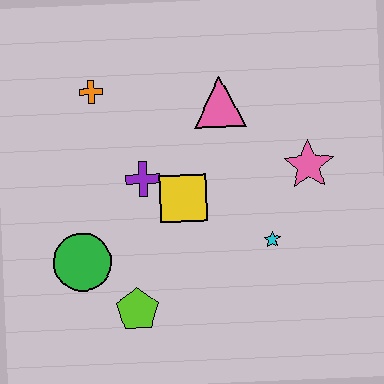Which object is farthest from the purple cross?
The pink star is farthest from the purple cross.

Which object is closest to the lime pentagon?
The green circle is closest to the lime pentagon.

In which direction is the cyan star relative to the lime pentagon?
The cyan star is to the right of the lime pentagon.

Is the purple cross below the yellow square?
No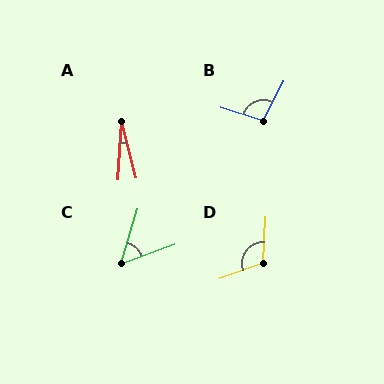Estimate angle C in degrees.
Approximately 53 degrees.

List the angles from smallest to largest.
A (17°), C (53°), B (99°), D (112°).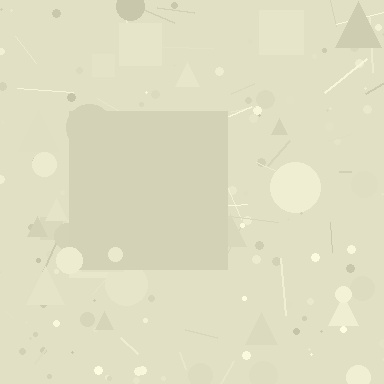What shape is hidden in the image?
A square is hidden in the image.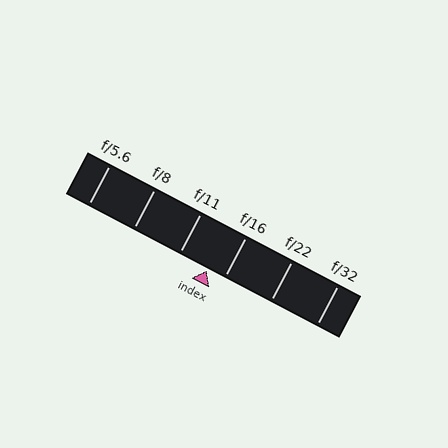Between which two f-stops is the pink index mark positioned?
The index mark is between f/11 and f/16.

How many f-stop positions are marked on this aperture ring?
There are 6 f-stop positions marked.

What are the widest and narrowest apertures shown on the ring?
The widest aperture shown is f/5.6 and the narrowest is f/32.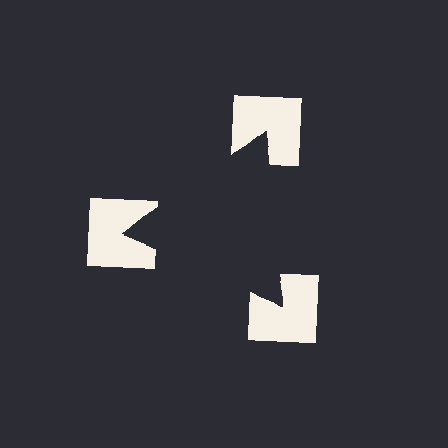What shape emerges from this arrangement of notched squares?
An illusory triangle — its edges are inferred from the aligned wedge cuts in the notched squares, not physically drawn.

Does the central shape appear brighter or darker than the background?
It typically appears slightly darker than the background, even though no actual brightness change is drawn.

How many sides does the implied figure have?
3 sides.